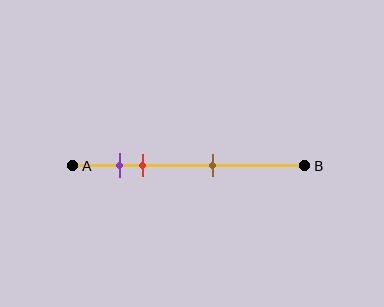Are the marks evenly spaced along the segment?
No, the marks are not evenly spaced.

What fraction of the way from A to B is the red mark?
The red mark is approximately 30% (0.3) of the way from A to B.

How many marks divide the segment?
There are 3 marks dividing the segment.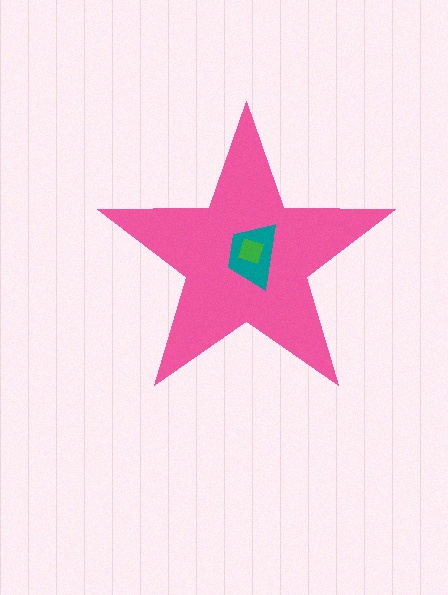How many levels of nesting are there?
3.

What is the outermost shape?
The pink star.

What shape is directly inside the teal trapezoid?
The green diamond.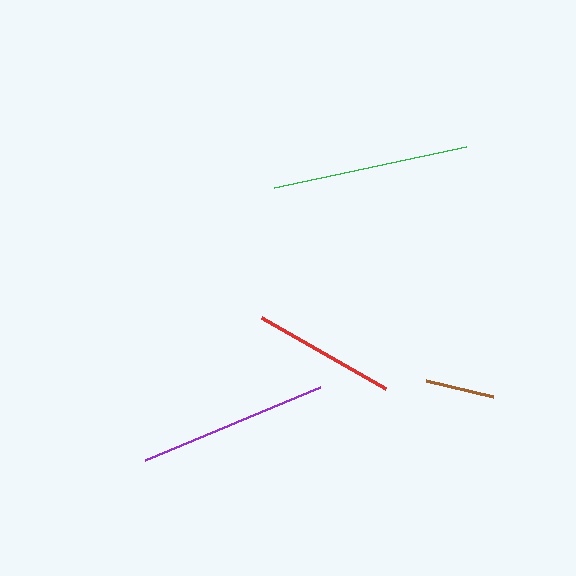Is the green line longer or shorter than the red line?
The green line is longer than the red line.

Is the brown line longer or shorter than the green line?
The green line is longer than the brown line.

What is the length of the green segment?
The green segment is approximately 196 pixels long.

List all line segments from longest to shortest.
From longest to shortest: green, purple, red, brown.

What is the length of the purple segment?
The purple segment is approximately 190 pixels long.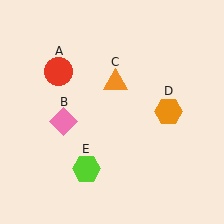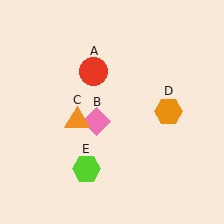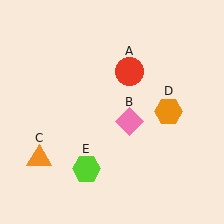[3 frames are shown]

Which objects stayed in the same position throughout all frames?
Orange hexagon (object D) and lime hexagon (object E) remained stationary.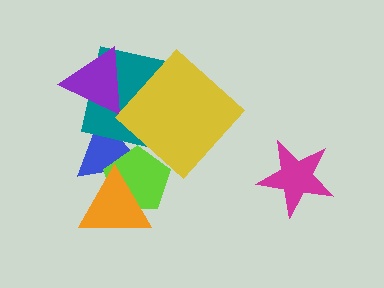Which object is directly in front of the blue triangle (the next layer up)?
The lime pentagon is directly in front of the blue triangle.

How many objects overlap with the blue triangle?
3 objects overlap with the blue triangle.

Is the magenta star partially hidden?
No, no other shape covers it.